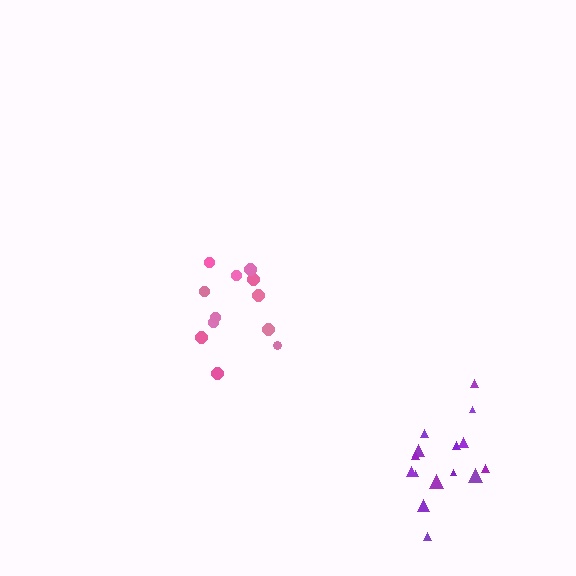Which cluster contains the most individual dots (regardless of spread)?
Purple (15).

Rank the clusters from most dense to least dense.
purple, pink.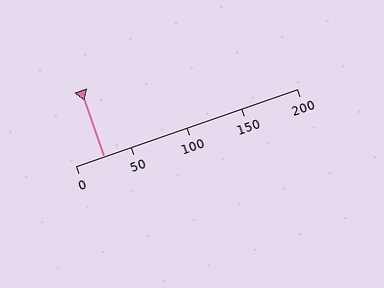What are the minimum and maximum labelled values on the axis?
The axis runs from 0 to 200.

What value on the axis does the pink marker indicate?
The marker indicates approximately 25.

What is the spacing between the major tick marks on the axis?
The major ticks are spaced 50 apart.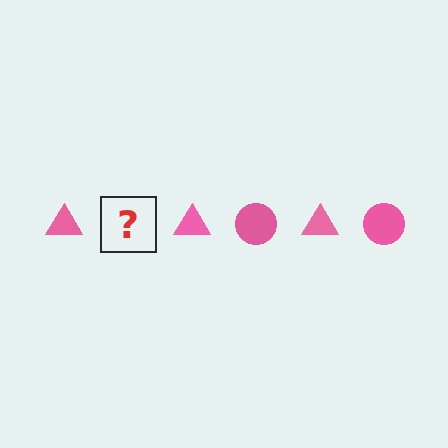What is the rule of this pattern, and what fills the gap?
The rule is that the pattern cycles through triangle, circle shapes in pink. The gap should be filled with a pink circle.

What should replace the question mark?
The question mark should be replaced with a pink circle.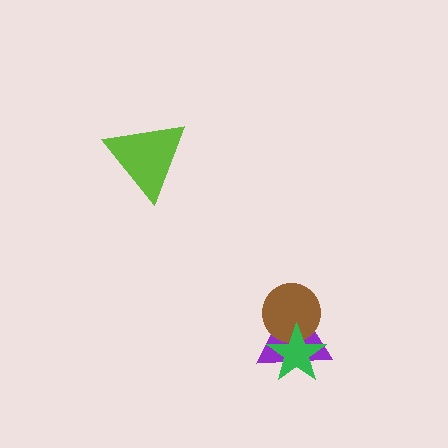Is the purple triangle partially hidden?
Yes, it is partially covered by another shape.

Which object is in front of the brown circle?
The green star is in front of the brown circle.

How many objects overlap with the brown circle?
2 objects overlap with the brown circle.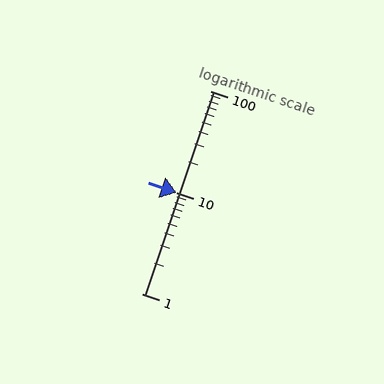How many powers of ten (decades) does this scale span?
The scale spans 2 decades, from 1 to 100.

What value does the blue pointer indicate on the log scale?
The pointer indicates approximately 10.